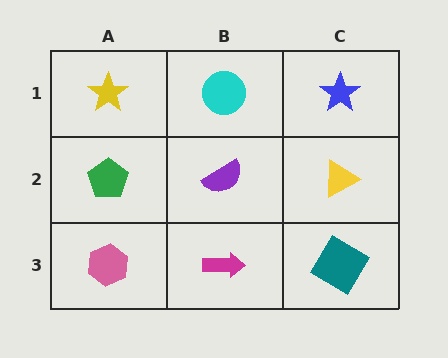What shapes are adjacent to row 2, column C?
A blue star (row 1, column C), a teal diamond (row 3, column C), a purple semicircle (row 2, column B).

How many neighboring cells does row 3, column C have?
2.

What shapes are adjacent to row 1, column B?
A purple semicircle (row 2, column B), a yellow star (row 1, column A), a blue star (row 1, column C).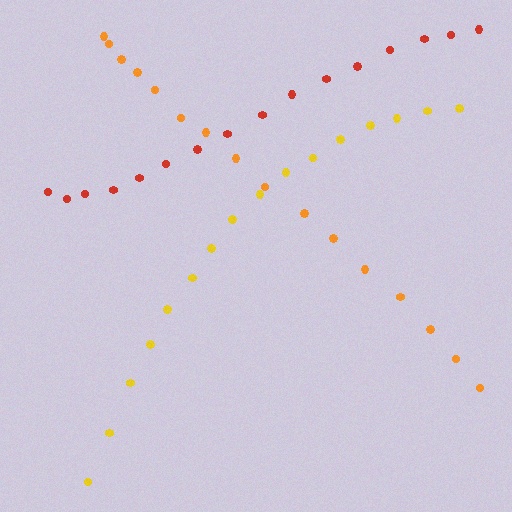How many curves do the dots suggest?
There are 3 distinct paths.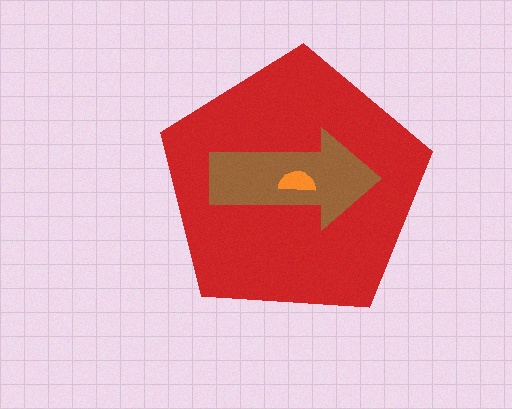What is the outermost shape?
The red pentagon.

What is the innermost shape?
The orange semicircle.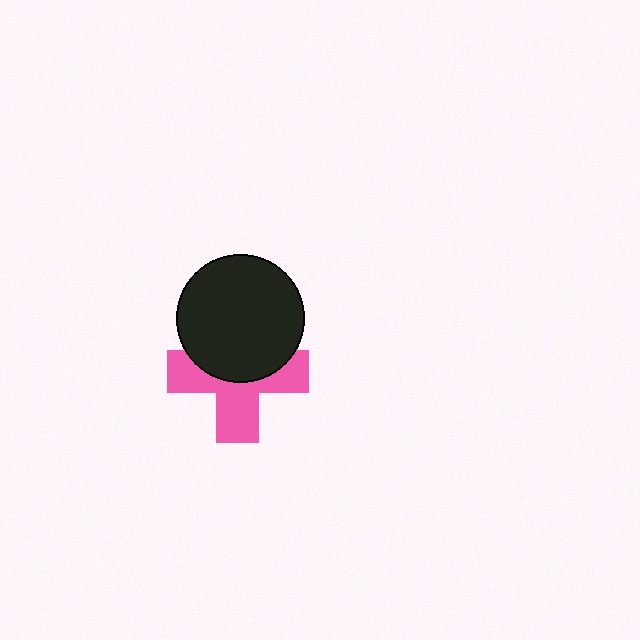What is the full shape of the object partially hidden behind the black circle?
The partially hidden object is a pink cross.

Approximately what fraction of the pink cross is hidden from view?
Roughly 45% of the pink cross is hidden behind the black circle.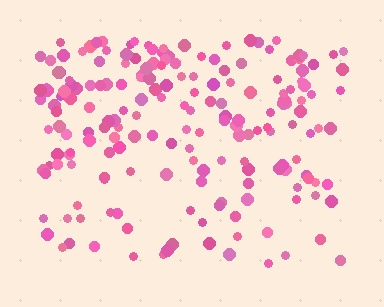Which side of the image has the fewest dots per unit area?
The bottom.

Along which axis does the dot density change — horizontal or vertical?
Vertical.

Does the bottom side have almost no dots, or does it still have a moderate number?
Still a moderate number, just noticeably fewer than the top.